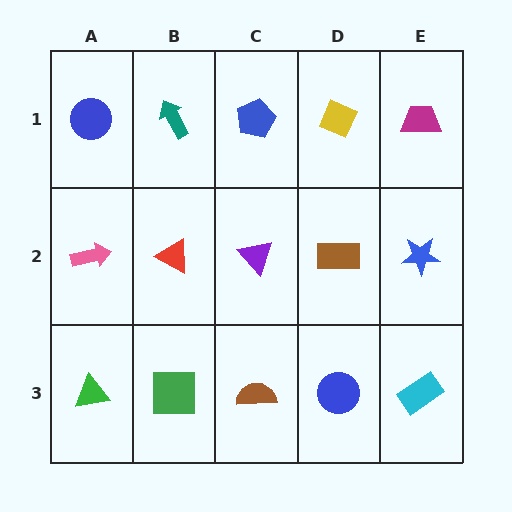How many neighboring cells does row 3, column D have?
3.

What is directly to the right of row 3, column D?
A cyan rectangle.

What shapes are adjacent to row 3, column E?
A blue star (row 2, column E), a blue circle (row 3, column D).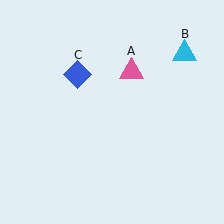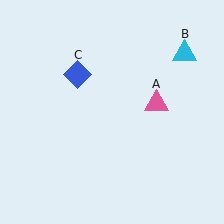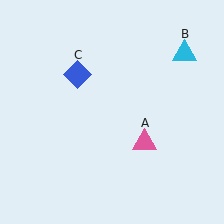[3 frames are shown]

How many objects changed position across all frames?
1 object changed position: pink triangle (object A).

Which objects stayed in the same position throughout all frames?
Cyan triangle (object B) and blue diamond (object C) remained stationary.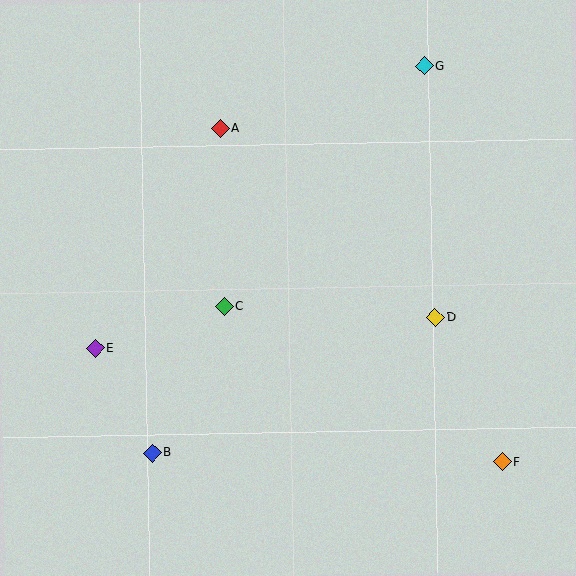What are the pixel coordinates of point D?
Point D is at (435, 318).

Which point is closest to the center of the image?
Point C at (225, 307) is closest to the center.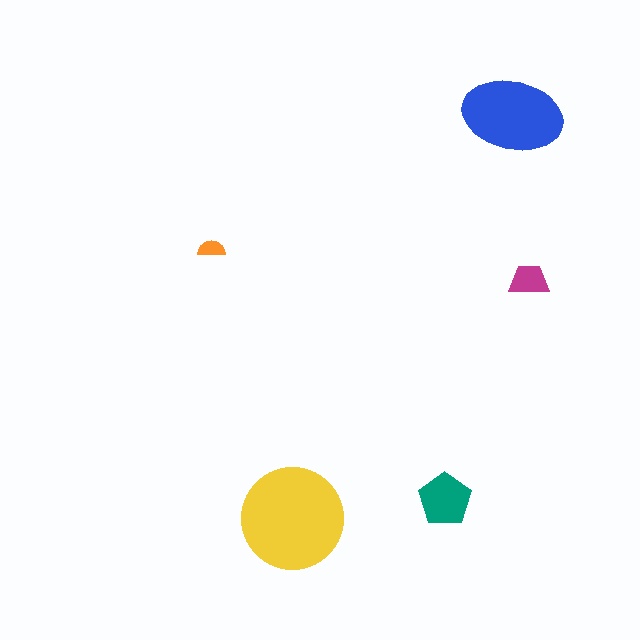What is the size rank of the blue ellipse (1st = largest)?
2nd.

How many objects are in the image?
There are 5 objects in the image.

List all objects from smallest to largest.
The orange semicircle, the magenta trapezoid, the teal pentagon, the blue ellipse, the yellow circle.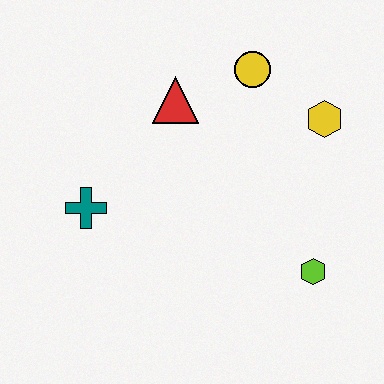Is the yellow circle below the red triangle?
No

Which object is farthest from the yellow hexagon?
The teal cross is farthest from the yellow hexagon.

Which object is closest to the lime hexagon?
The yellow hexagon is closest to the lime hexagon.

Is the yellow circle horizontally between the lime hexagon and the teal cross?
Yes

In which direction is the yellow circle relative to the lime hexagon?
The yellow circle is above the lime hexagon.